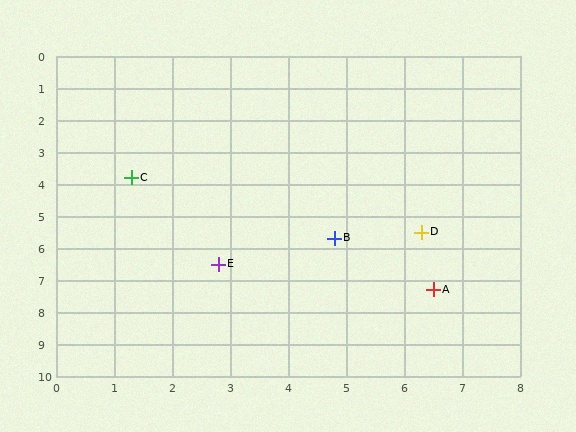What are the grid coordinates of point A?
Point A is at approximately (6.5, 7.3).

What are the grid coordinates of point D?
Point D is at approximately (6.3, 5.5).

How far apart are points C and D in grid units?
Points C and D are about 5.3 grid units apart.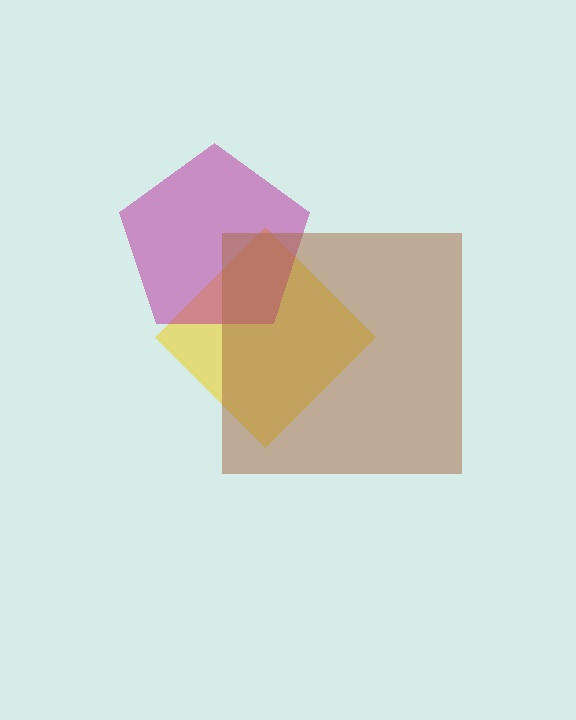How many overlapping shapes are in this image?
There are 3 overlapping shapes in the image.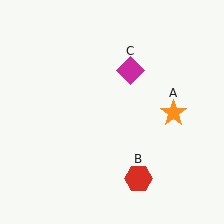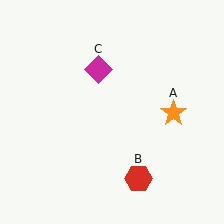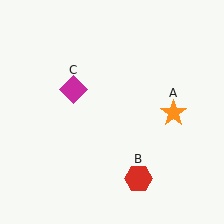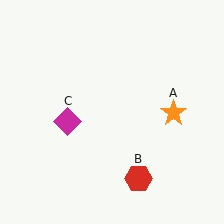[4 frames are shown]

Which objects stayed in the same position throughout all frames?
Orange star (object A) and red hexagon (object B) remained stationary.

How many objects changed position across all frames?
1 object changed position: magenta diamond (object C).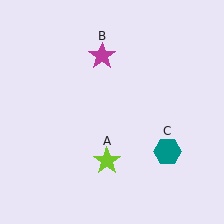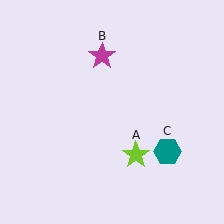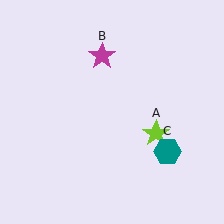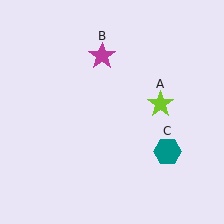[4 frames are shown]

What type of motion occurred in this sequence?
The lime star (object A) rotated counterclockwise around the center of the scene.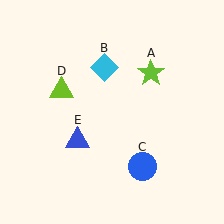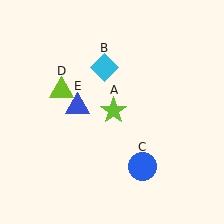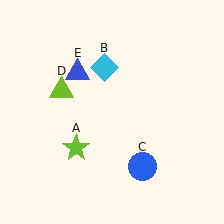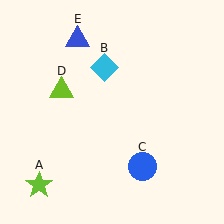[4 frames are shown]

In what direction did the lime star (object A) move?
The lime star (object A) moved down and to the left.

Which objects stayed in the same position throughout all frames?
Cyan diamond (object B) and blue circle (object C) and lime triangle (object D) remained stationary.